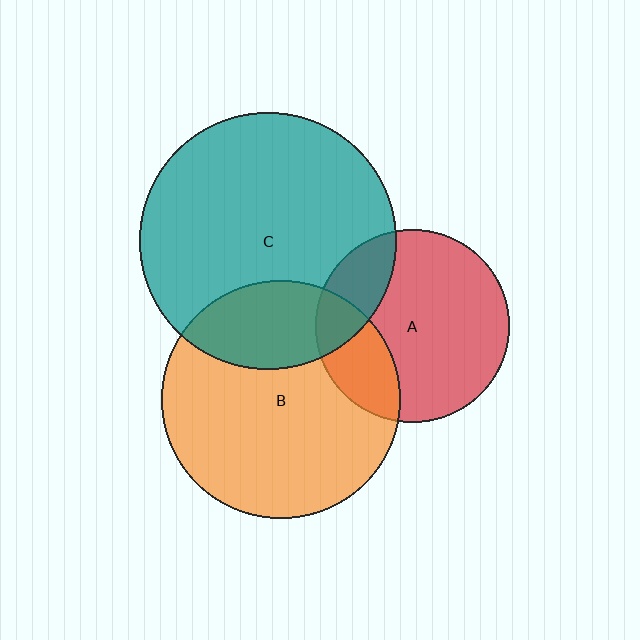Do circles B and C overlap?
Yes.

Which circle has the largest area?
Circle C (teal).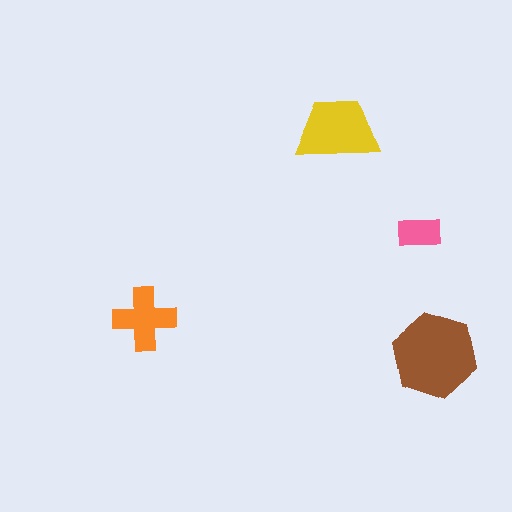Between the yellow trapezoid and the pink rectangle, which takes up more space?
The yellow trapezoid.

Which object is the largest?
The brown hexagon.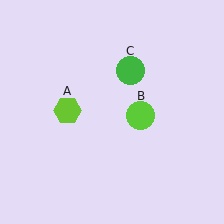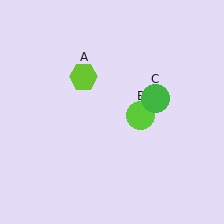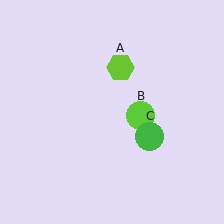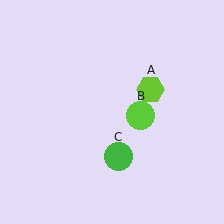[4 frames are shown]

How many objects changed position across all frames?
2 objects changed position: lime hexagon (object A), green circle (object C).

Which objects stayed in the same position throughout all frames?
Lime circle (object B) remained stationary.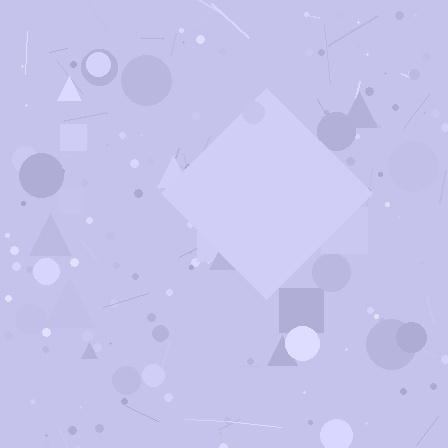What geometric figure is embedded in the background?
A diamond is embedded in the background.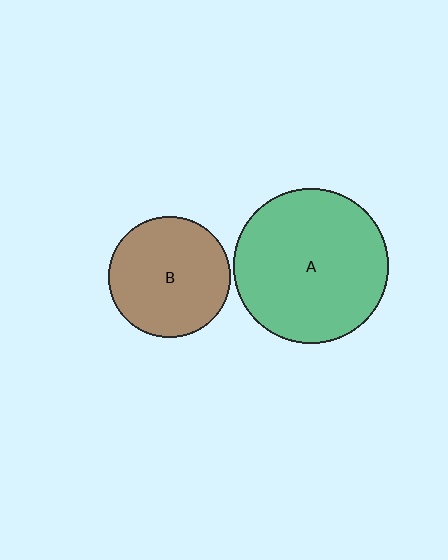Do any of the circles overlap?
No, none of the circles overlap.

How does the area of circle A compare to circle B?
Approximately 1.6 times.